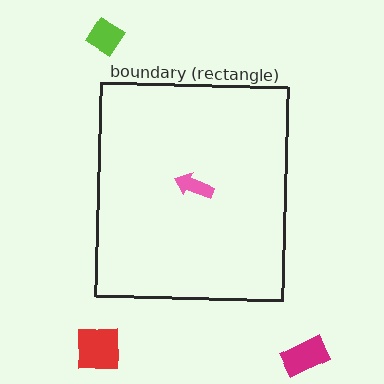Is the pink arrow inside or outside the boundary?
Inside.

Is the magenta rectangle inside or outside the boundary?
Outside.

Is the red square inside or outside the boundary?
Outside.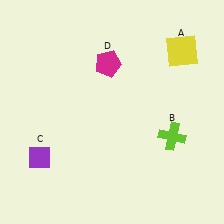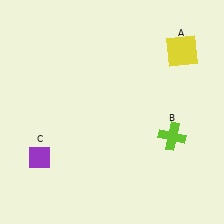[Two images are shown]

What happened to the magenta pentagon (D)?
The magenta pentagon (D) was removed in Image 2. It was in the top-left area of Image 1.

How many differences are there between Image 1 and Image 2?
There is 1 difference between the two images.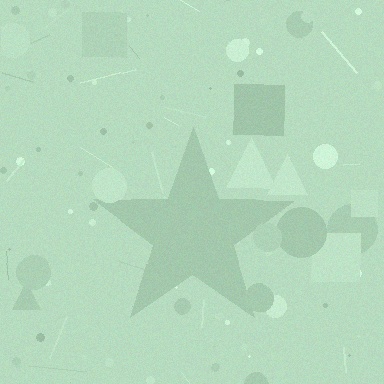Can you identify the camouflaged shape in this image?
The camouflaged shape is a star.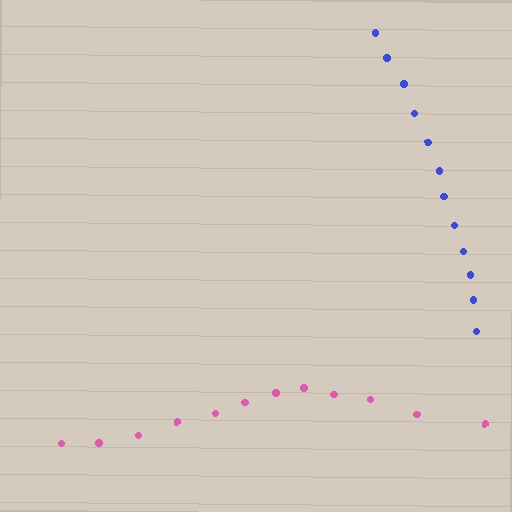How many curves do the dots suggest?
There are 2 distinct paths.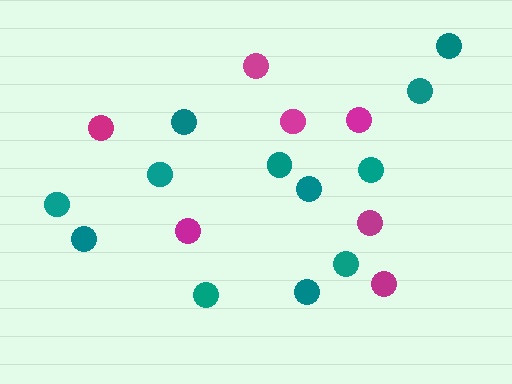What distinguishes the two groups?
There are 2 groups: one group of magenta circles (7) and one group of teal circles (12).